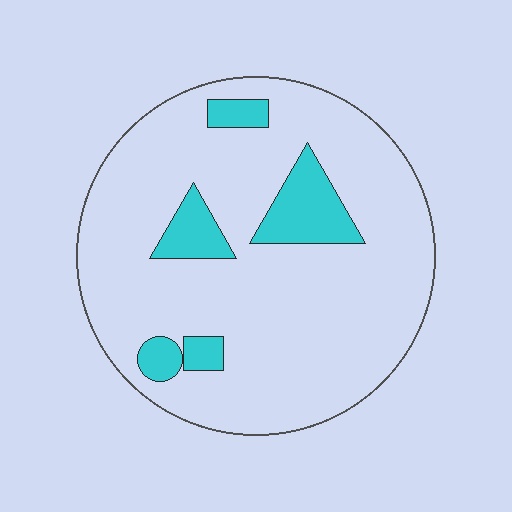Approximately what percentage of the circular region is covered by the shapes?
Approximately 15%.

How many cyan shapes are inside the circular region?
5.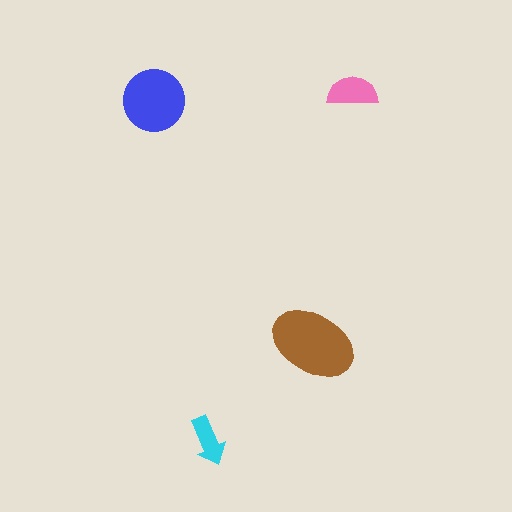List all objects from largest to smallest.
The brown ellipse, the blue circle, the pink semicircle, the cyan arrow.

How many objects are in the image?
There are 4 objects in the image.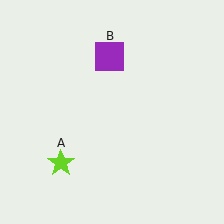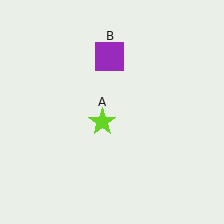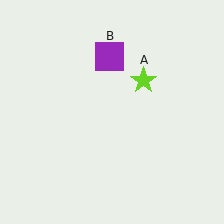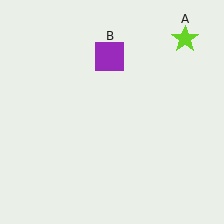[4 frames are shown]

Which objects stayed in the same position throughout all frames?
Purple square (object B) remained stationary.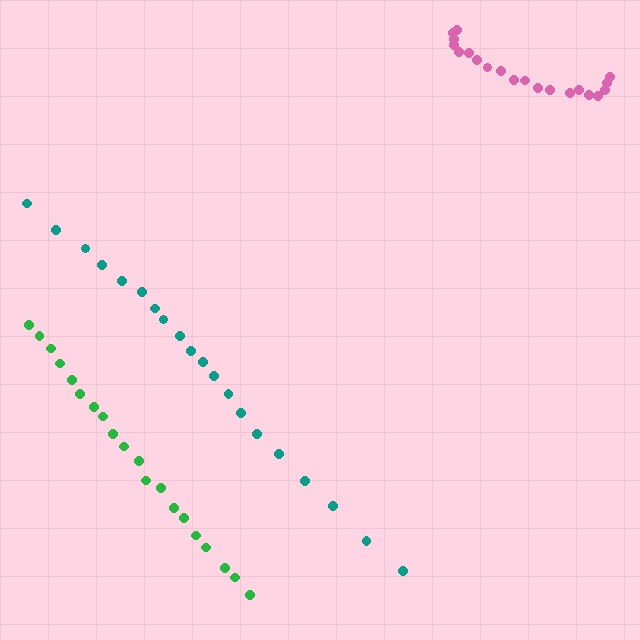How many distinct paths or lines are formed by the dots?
There are 3 distinct paths.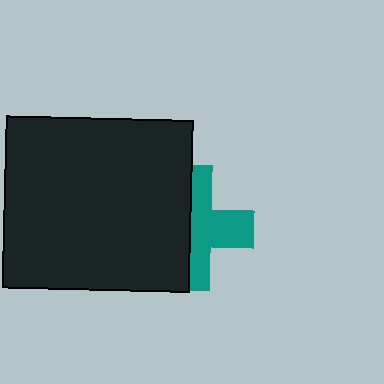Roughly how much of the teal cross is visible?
About half of it is visible (roughly 52%).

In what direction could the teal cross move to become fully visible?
The teal cross could move right. That would shift it out from behind the black rectangle entirely.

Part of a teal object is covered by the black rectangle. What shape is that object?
It is a cross.